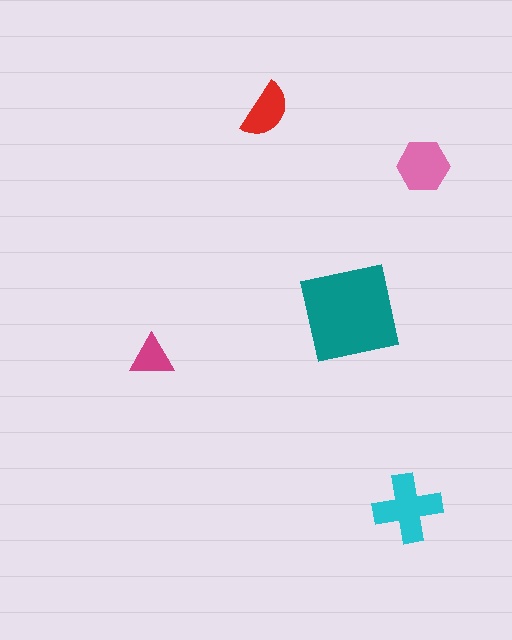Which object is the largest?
The teal square.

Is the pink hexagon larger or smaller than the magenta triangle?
Larger.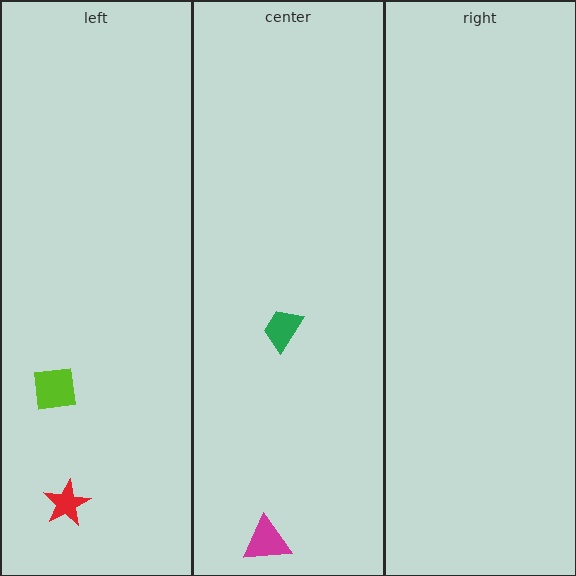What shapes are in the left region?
The red star, the lime square.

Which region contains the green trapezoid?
The center region.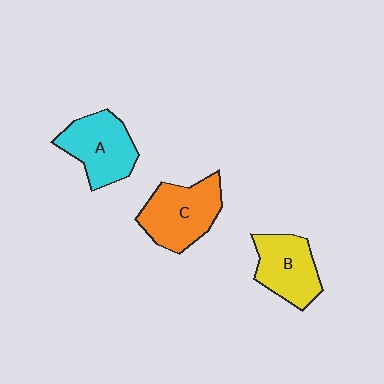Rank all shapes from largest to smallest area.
From largest to smallest: C (orange), A (cyan), B (yellow).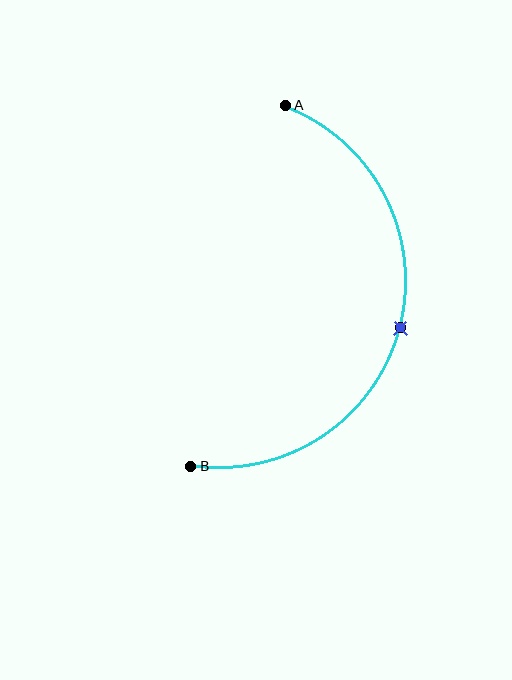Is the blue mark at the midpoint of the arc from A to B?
Yes. The blue mark lies on the arc at equal arc-length from both A and B — it is the arc midpoint.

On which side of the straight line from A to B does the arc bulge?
The arc bulges to the right of the straight line connecting A and B.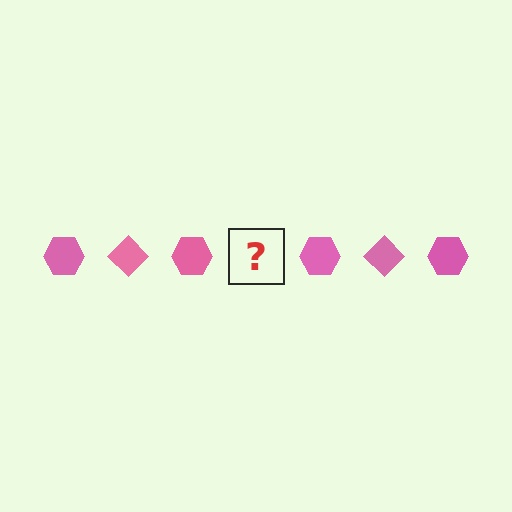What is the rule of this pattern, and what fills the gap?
The rule is that the pattern cycles through hexagon, diamond shapes in pink. The gap should be filled with a pink diamond.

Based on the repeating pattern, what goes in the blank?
The blank should be a pink diamond.